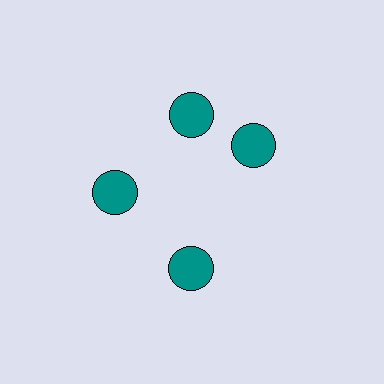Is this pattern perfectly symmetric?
No. The 4 teal circles are arranged in a ring, but one element near the 3 o'clock position is rotated out of alignment along the ring, breaking the 4-fold rotational symmetry.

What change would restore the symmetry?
The symmetry would be restored by rotating it back into even spacing with its neighbors so that all 4 circles sit at equal angles and equal distance from the center.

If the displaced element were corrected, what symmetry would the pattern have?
It would have 4-fold rotational symmetry — the pattern would map onto itself every 90 degrees.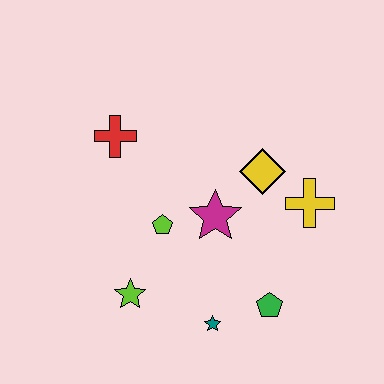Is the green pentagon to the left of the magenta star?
No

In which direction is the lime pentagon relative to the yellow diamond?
The lime pentagon is to the left of the yellow diamond.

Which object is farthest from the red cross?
The green pentagon is farthest from the red cross.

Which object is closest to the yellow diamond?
The yellow cross is closest to the yellow diamond.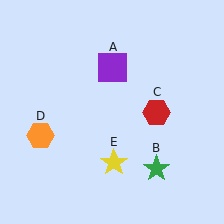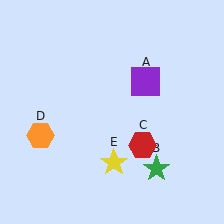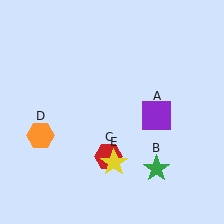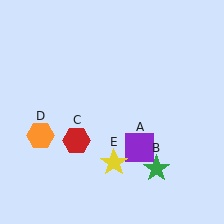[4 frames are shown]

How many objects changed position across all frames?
2 objects changed position: purple square (object A), red hexagon (object C).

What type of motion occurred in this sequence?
The purple square (object A), red hexagon (object C) rotated clockwise around the center of the scene.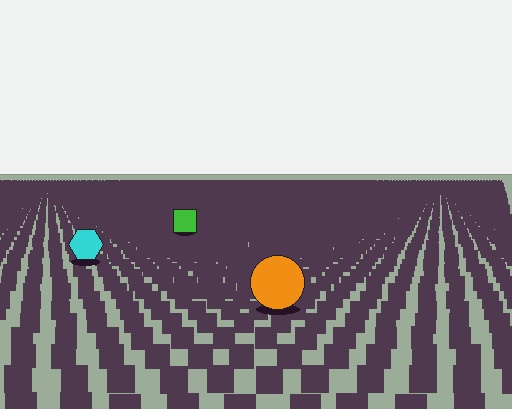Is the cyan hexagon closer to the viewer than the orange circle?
No. The orange circle is closer — you can tell from the texture gradient: the ground texture is coarser near it.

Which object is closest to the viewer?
The orange circle is closest. The texture marks near it are larger and more spread out.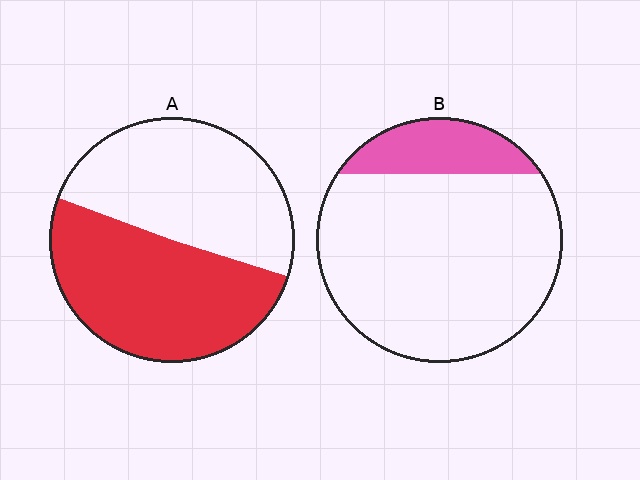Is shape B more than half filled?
No.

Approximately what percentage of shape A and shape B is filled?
A is approximately 50% and B is approximately 20%.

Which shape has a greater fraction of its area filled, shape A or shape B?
Shape A.